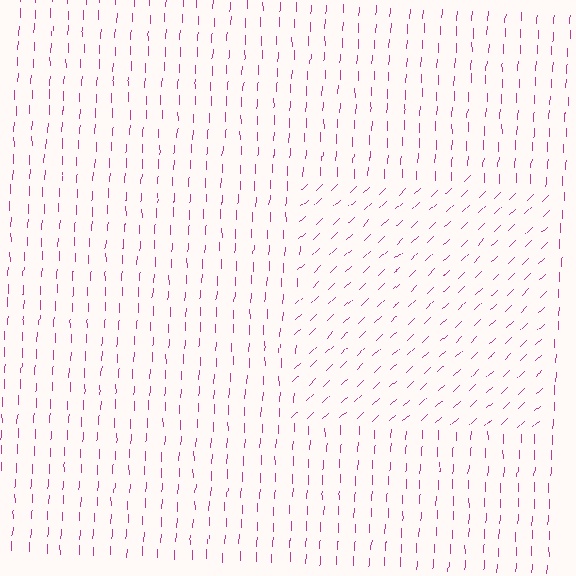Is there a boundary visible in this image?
Yes, there is a texture boundary formed by a change in line orientation.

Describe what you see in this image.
The image is filled with small magenta line segments. A rectangle region in the image has lines oriented differently from the surrounding lines, creating a visible texture boundary.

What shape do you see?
I see a rectangle.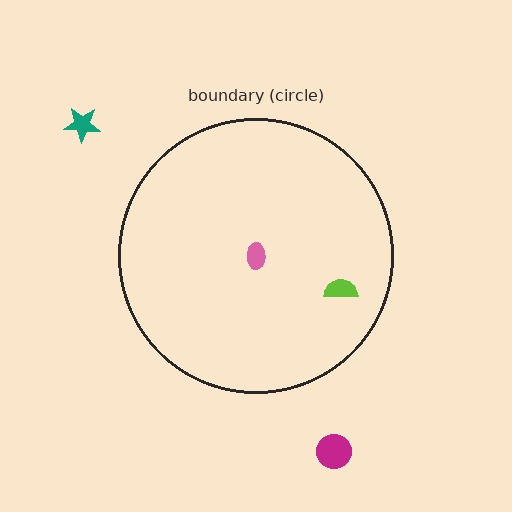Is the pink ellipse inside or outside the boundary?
Inside.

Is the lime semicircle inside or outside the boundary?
Inside.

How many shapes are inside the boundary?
2 inside, 2 outside.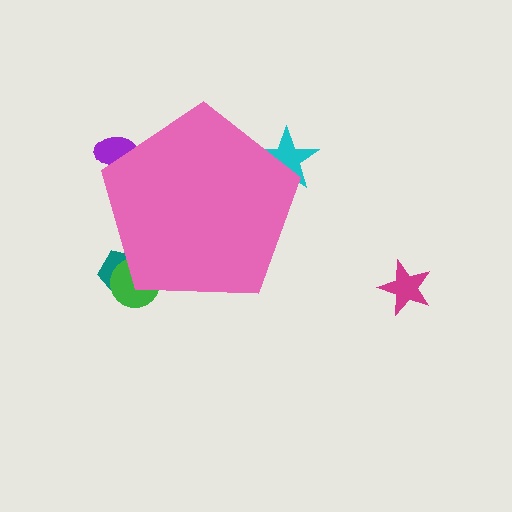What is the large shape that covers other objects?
A pink pentagon.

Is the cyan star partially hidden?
Yes, the cyan star is partially hidden behind the pink pentagon.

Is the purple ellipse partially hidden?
Yes, the purple ellipse is partially hidden behind the pink pentagon.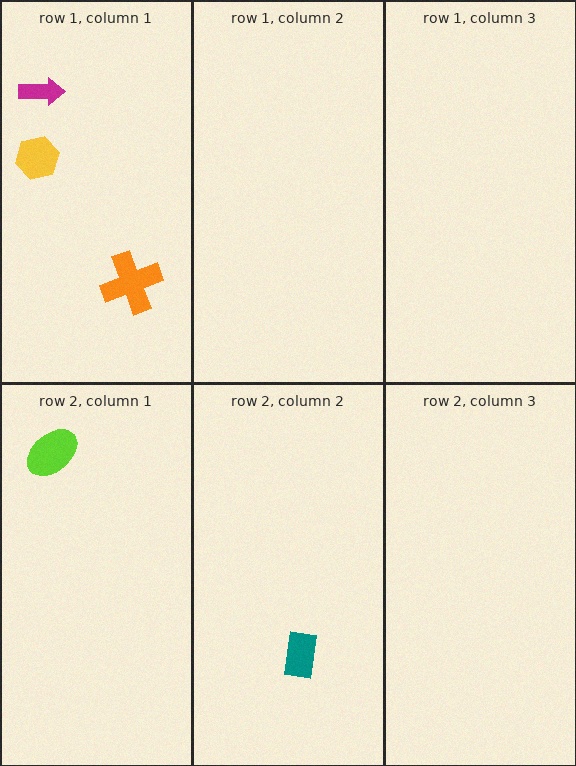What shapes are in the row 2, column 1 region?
The lime ellipse.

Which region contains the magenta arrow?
The row 1, column 1 region.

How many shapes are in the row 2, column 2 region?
1.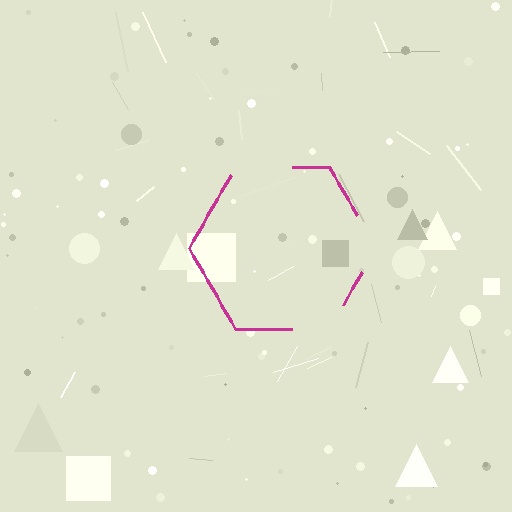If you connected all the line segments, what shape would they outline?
They would outline a hexagon.